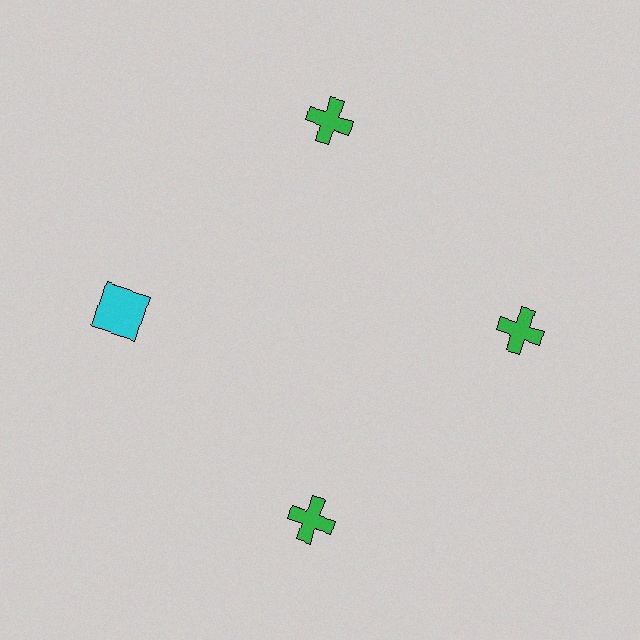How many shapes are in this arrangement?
There are 4 shapes arranged in a ring pattern.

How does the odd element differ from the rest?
It differs in both color (cyan instead of green) and shape (square instead of cross).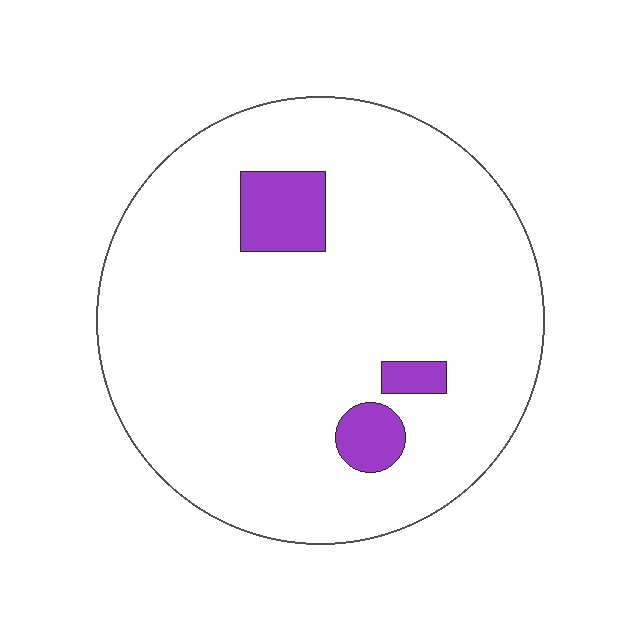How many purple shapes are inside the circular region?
3.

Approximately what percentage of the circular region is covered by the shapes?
Approximately 10%.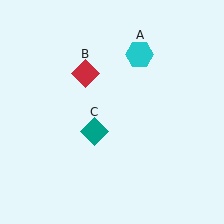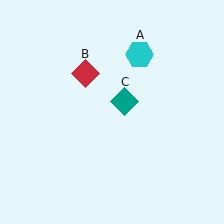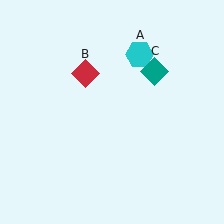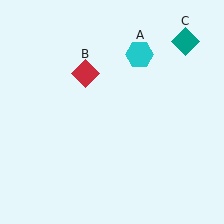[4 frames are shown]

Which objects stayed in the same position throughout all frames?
Cyan hexagon (object A) and red diamond (object B) remained stationary.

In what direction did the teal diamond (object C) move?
The teal diamond (object C) moved up and to the right.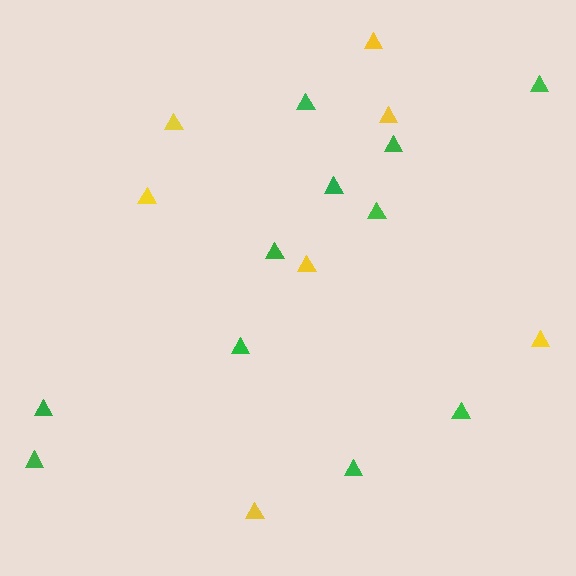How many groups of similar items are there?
There are 2 groups: one group of yellow triangles (7) and one group of green triangles (11).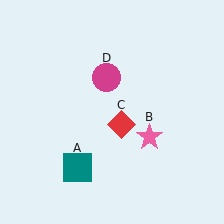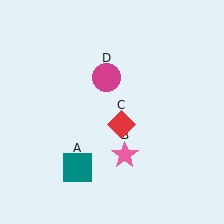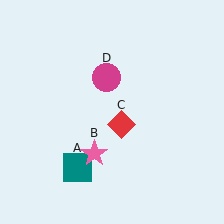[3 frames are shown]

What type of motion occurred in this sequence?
The pink star (object B) rotated clockwise around the center of the scene.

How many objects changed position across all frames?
1 object changed position: pink star (object B).